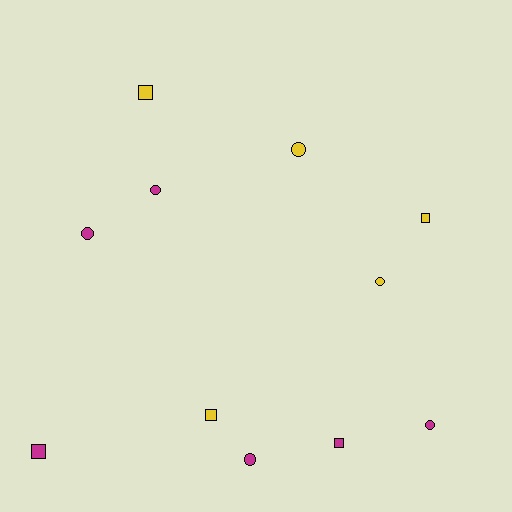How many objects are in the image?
There are 11 objects.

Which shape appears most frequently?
Circle, with 6 objects.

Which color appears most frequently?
Magenta, with 6 objects.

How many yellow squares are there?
There are 3 yellow squares.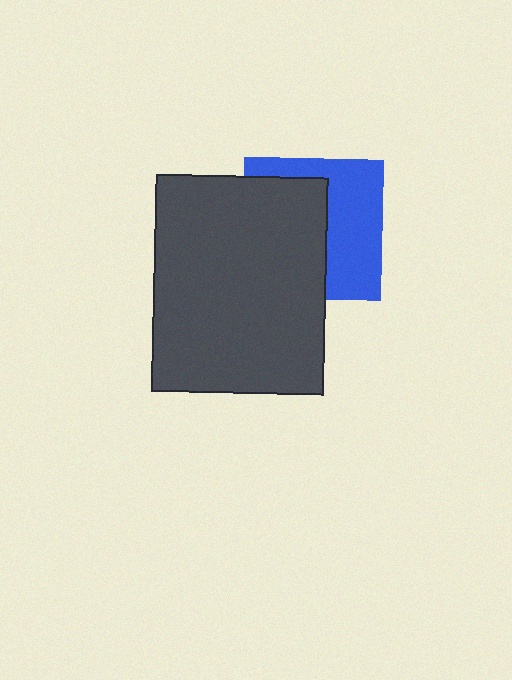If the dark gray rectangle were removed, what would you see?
You would see the complete blue square.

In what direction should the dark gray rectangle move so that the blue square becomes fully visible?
The dark gray rectangle should move left. That is the shortest direction to clear the overlap and leave the blue square fully visible.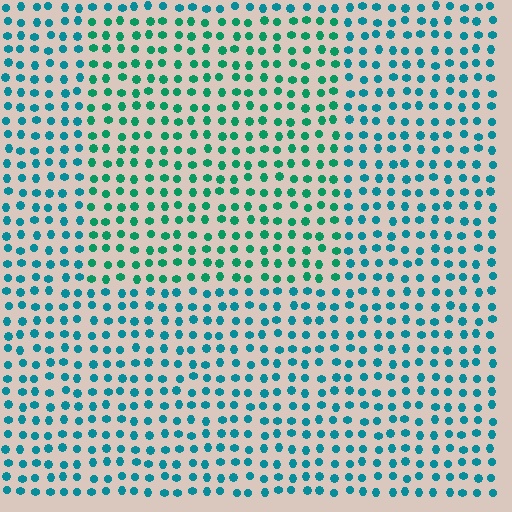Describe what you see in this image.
The image is filled with small teal elements in a uniform arrangement. A rectangle-shaped region is visible where the elements are tinted to a slightly different hue, forming a subtle color boundary.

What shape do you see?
I see a rectangle.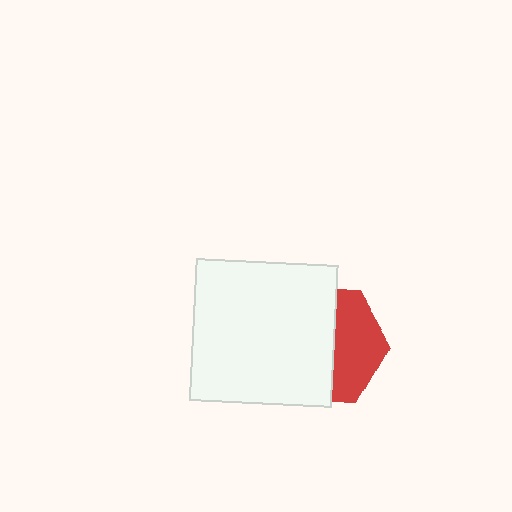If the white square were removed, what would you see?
You would see the complete red hexagon.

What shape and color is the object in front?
The object in front is a white square.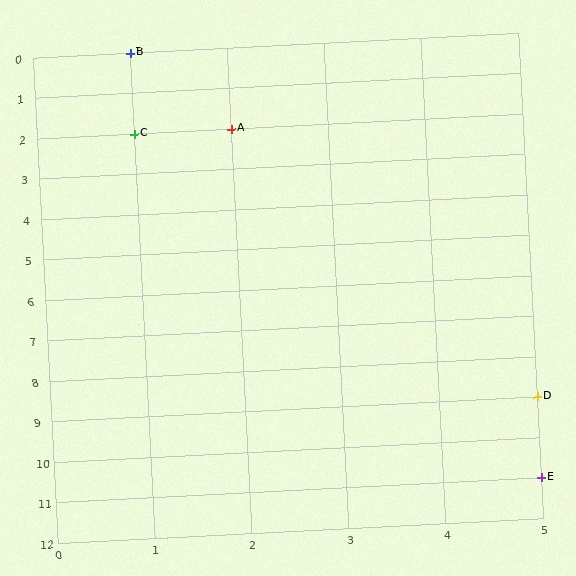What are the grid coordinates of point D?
Point D is at grid coordinates (5, 9).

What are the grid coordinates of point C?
Point C is at grid coordinates (1, 2).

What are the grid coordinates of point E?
Point E is at grid coordinates (5, 11).